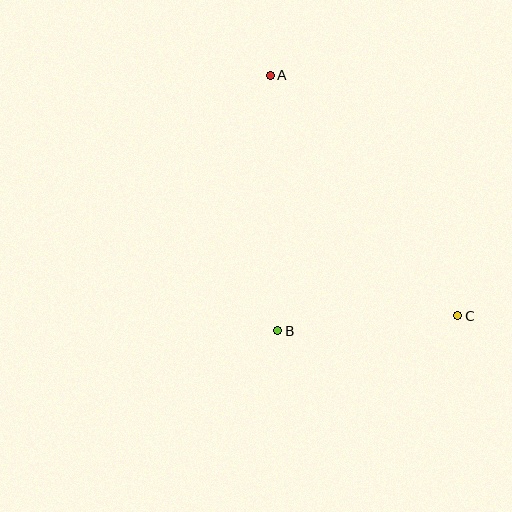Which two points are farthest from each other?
Points A and C are farthest from each other.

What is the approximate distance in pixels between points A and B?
The distance between A and B is approximately 256 pixels.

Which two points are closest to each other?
Points B and C are closest to each other.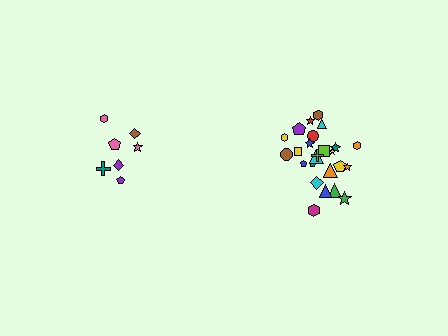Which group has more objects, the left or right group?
The right group.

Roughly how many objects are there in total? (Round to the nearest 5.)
Roughly 30 objects in total.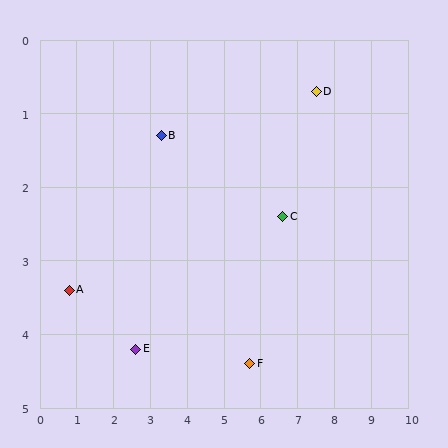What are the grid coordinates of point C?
Point C is at approximately (6.6, 2.4).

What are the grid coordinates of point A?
Point A is at approximately (0.8, 3.4).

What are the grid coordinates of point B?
Point B is at approximately (3.3, 1.3).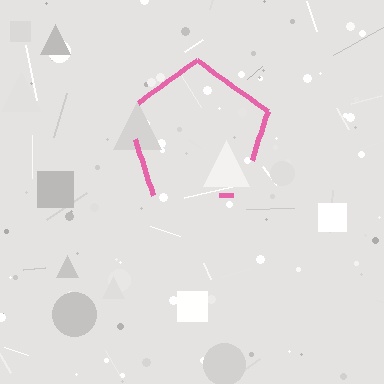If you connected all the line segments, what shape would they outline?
They would outline a pentagon.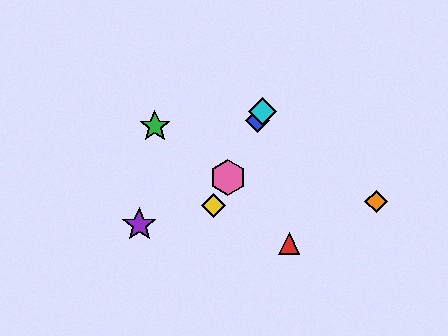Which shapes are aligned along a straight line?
The blue diamond, the yellow diamond, the cyan diamond, the pink hexagon are aligned along a straight line.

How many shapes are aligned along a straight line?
4 shapes (the blue diamond, the yellow diamond, the cyan diamond, the pink hexagon) are aligned along a straight line.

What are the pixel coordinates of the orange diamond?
The orange diamond is at (376, 202).